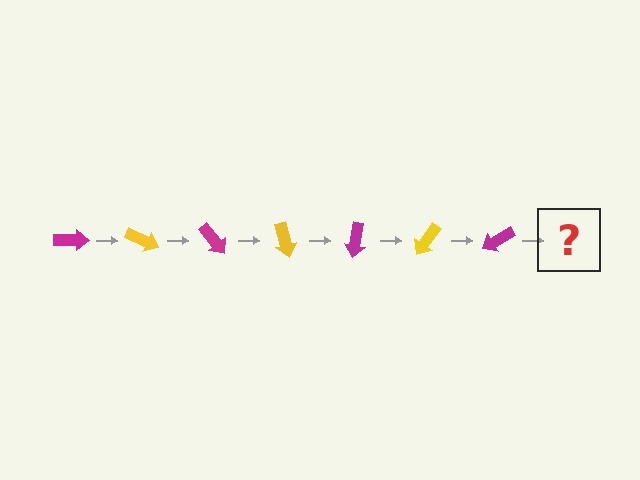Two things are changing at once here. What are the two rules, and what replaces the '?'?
The two rules are that it rotates 25 degrees each step and the color cycles through magenta and yellow. The '?' should be a yellow arrow, rotated 175 degrees from the start.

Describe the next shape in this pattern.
It should be a yellow arrow, rotated 175 degrees from the start.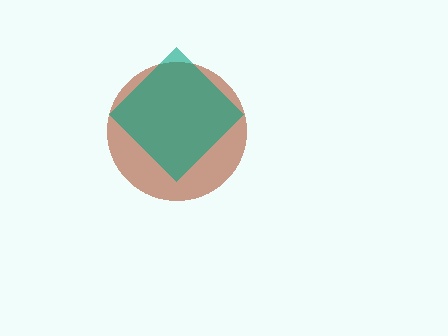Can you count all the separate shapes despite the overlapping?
Yes, there are 2 separate shapes.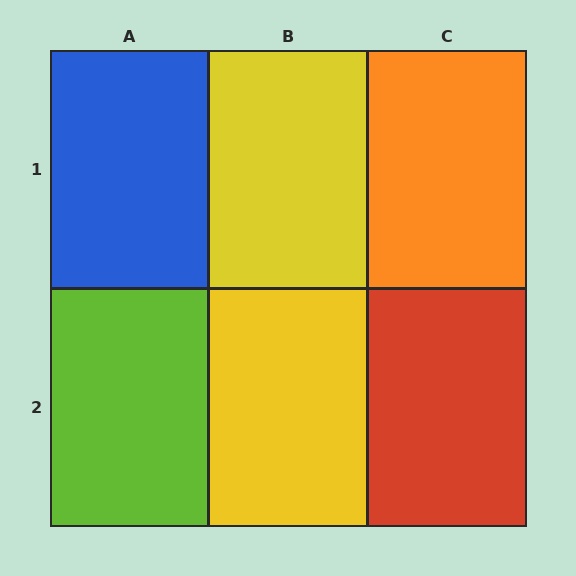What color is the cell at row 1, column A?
Blue.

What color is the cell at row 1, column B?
Yellow.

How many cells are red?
1 cell is red.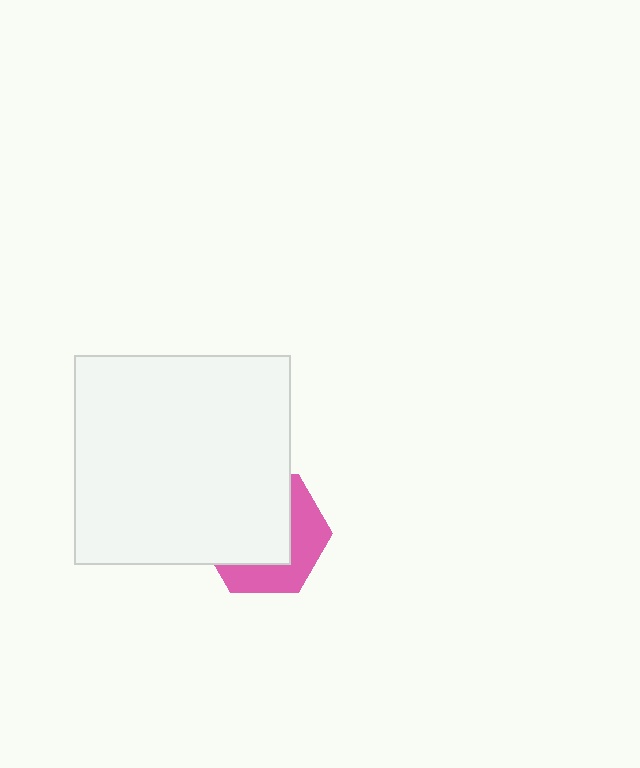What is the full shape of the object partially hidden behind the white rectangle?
The partially hidden object is a pink hexagon.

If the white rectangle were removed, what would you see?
You would see the complete pink hexagon.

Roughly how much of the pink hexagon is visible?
A small part of it is visible (roughly 39%).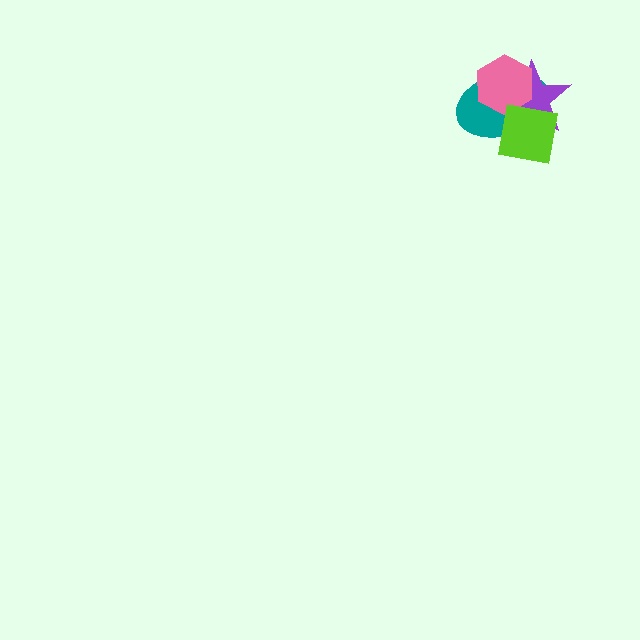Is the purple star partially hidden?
Yes, it is partially covered by another shape.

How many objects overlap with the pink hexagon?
3 objects overlap with the pink hexagon.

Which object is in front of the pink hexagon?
The lime square is in front of the pink hexagon.